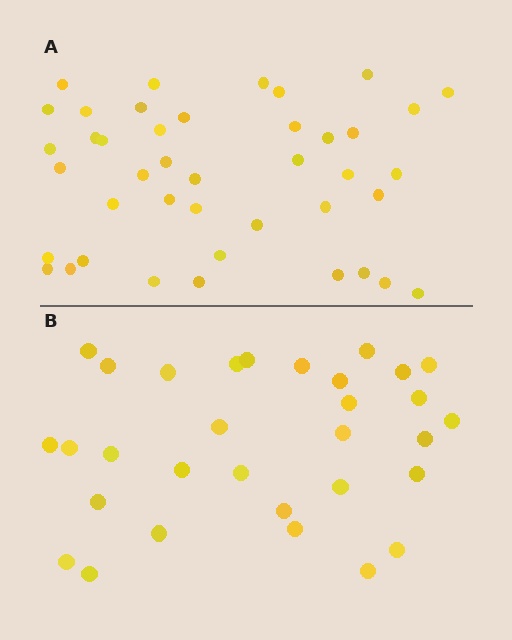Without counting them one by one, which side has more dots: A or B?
Region A (the top region) has more dots.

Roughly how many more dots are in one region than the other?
Region A has roughly 12 or so more dots than region B.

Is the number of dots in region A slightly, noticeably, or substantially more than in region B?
Region A has noticeably more, but not dramatically so. The ratio is roughly 1.4 to 1.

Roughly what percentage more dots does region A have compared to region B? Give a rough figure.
About 35% more.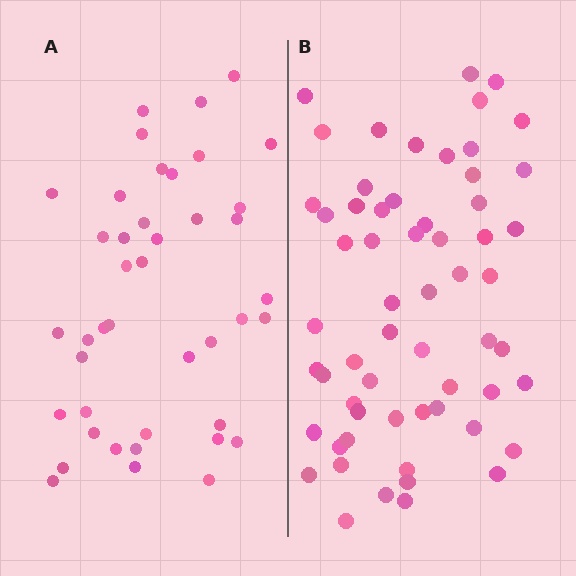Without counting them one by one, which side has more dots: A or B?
Region B (the right region) has more dots.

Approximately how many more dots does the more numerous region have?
Region B has approximately 20 more dots than region A.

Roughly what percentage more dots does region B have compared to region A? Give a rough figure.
About 45% more.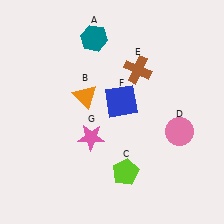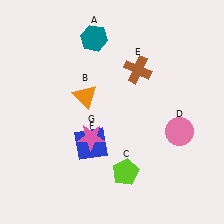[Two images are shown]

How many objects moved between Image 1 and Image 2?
1 object moved between the two images.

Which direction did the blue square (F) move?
The blue square (F) moved down.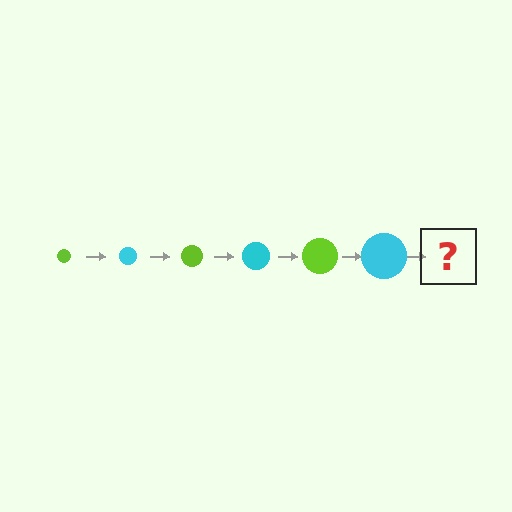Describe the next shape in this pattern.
It should be a lime circle, larger than the previous one.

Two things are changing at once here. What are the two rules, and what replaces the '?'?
The two rules are that the circle grows larger each step and the color cycles through lime and cyan. The '?' should be a lime circle, larger than the previous one.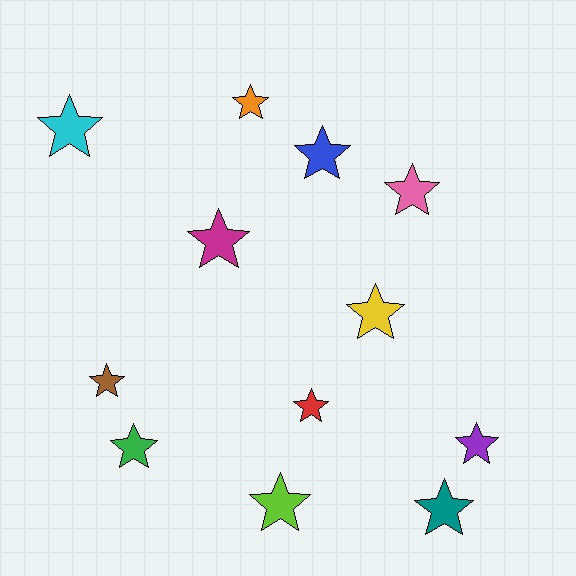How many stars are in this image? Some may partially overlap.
There are 12 stars.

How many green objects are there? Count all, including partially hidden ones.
There is 1 green object.